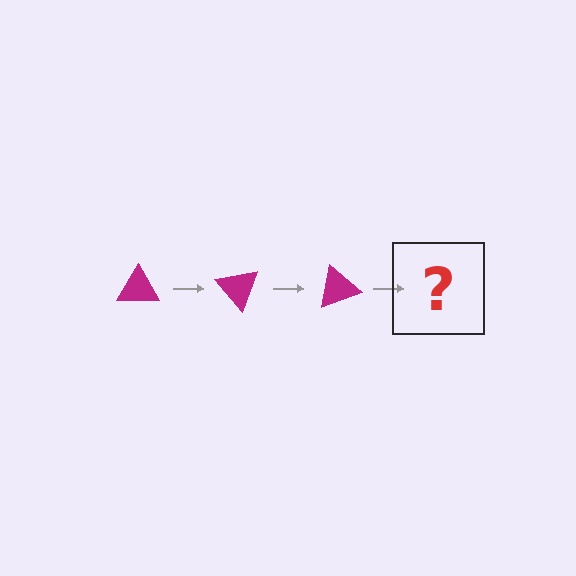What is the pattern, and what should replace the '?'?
The pattern is that the triangle rotates 50 degrees each step. The '?' should be a magenta triangle rotated 150 degrees.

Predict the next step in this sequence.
The next step is a magenta triangle rotated 150 degrees.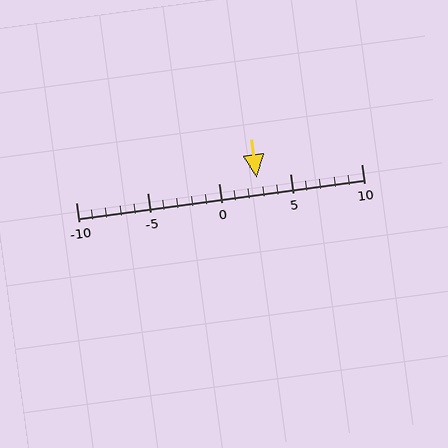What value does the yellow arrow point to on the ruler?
The yellow arrow points to approximately 3.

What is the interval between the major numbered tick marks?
The major tick marks are spaced 5 units apart.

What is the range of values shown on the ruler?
The ruler shows values from -10 to 10.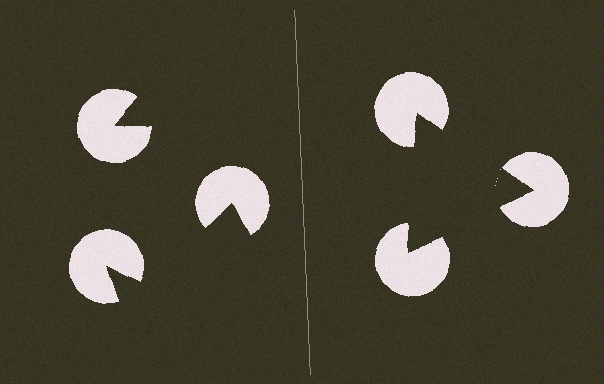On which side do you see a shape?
An illusory triangle appears on the right side. On the left side the wedge cuts are rotated, so no coherent shape forms.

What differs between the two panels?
The pac-man discs are positioned identically on both sides; only the wedge orientations differ. On the right they align to a triangle; on the left they are misaligned.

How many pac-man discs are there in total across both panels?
6 — 3 on each side.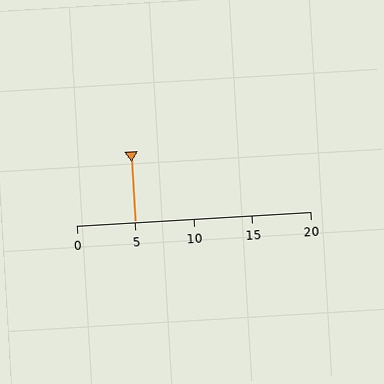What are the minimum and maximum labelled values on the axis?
The axis runs from 0 to 20.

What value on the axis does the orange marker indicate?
The marker indicates approximately 5.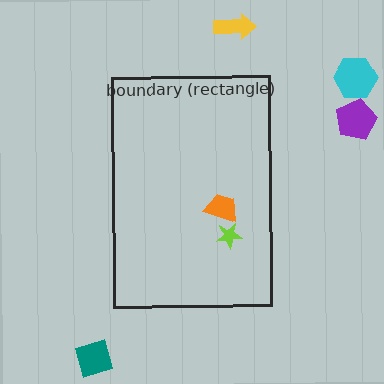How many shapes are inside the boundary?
2 inside, 4 outside.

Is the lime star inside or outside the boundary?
Inside.